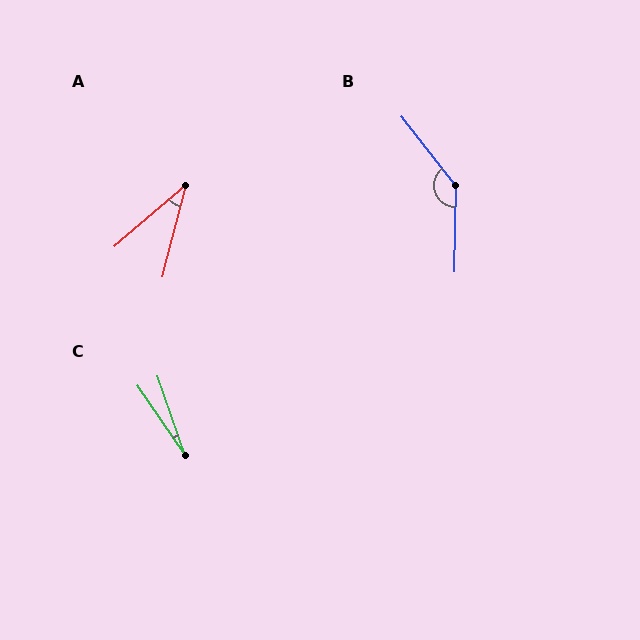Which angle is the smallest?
C, at approximately 16 degrees.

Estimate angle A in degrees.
Approximately 35 degrees.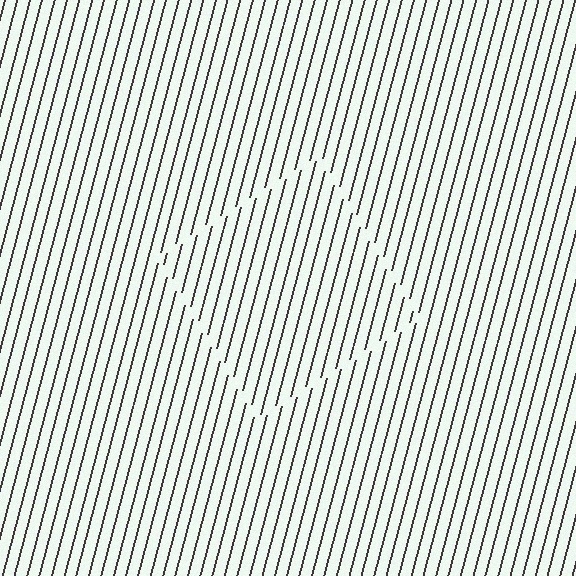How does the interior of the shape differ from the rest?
The interior of the shape contains the same grating, shifted by half a period — the contour is defined by the phase discontinuity where line-ends from the inner and outer gratings abut.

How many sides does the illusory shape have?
4 sides — the line-ends trace a square.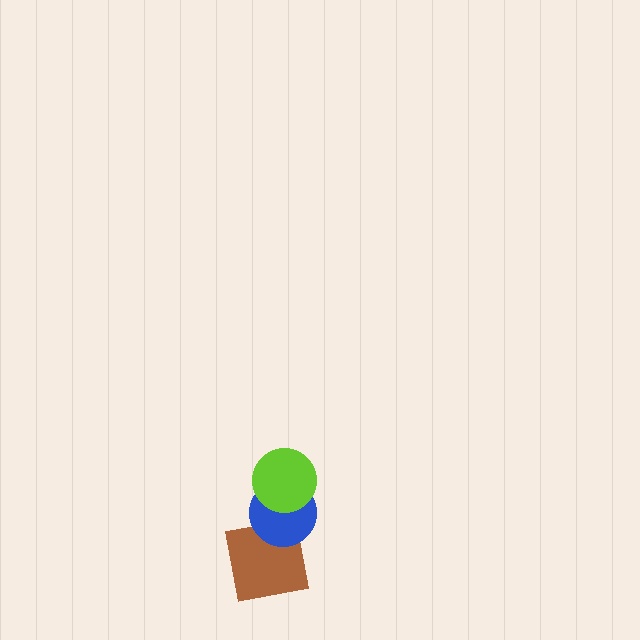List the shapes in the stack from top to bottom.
From top to bottom: the lime circle, the blue circle, the brown square.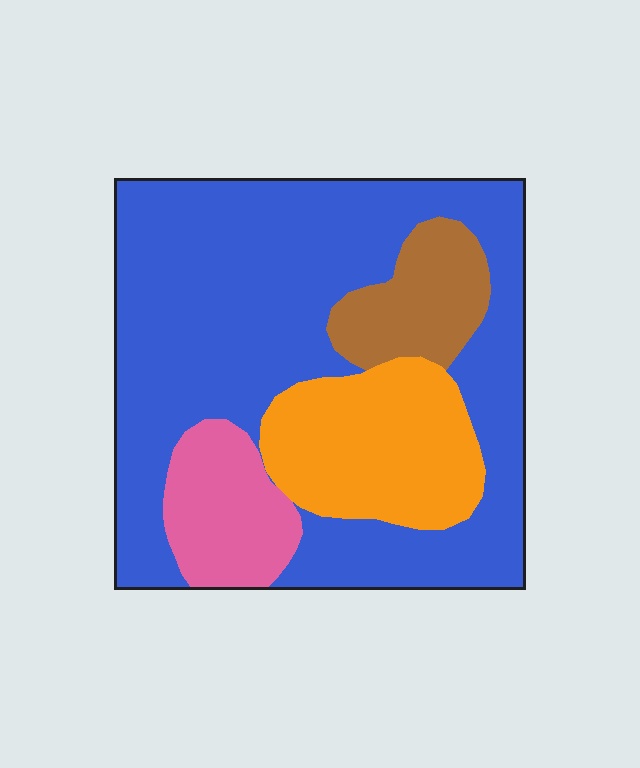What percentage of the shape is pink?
Pink covers 10% of the shape.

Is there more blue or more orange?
Blue.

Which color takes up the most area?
Blue, at roughly 60%.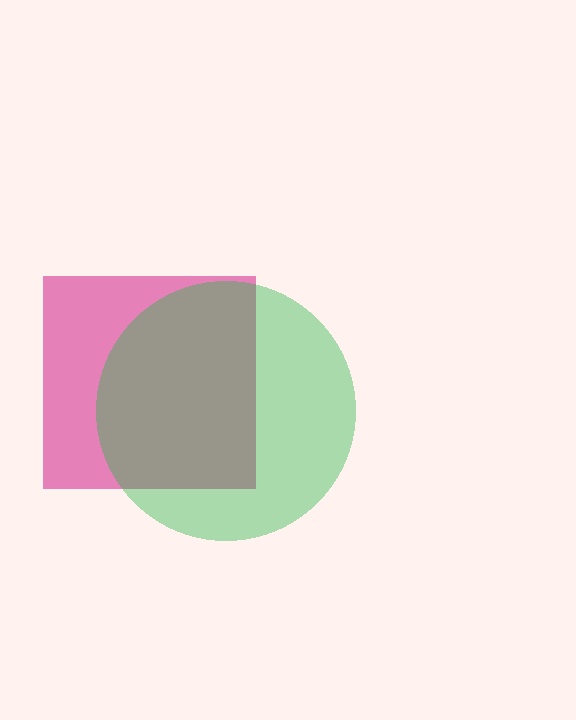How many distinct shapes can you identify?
There are 2 distinct shapes: a magenta square, a green circle.